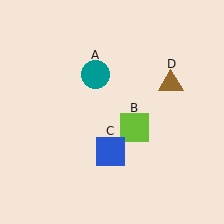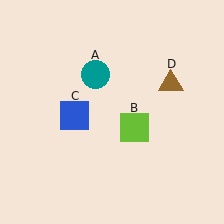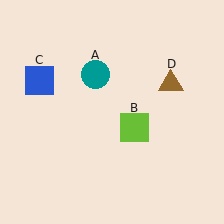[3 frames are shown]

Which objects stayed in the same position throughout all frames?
Teal circle (object A) and lime square (object B) and brown triangle (object D) remained stationary.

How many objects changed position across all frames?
1 object changed position: blue square (object C).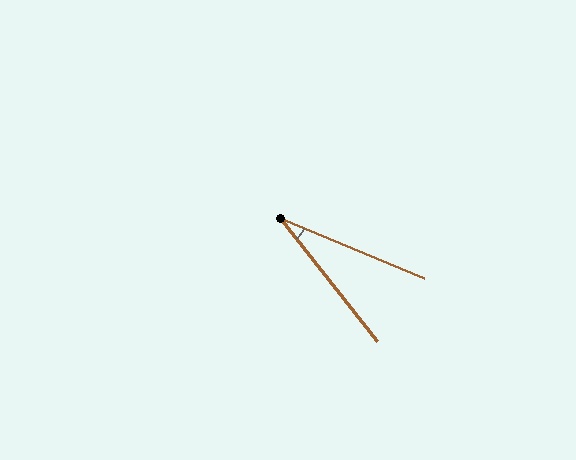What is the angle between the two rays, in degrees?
Approximately 30 degrees.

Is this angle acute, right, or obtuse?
It is acute.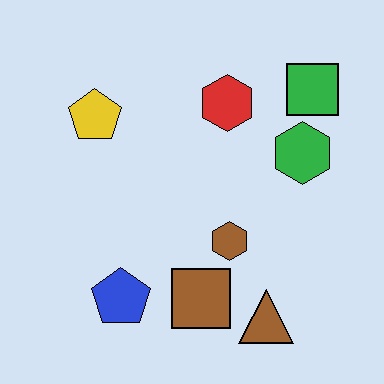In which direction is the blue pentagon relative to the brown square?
The blue pentagon is to the left of the brown square.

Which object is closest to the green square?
The green hexagon is closest to the green square.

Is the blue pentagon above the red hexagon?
No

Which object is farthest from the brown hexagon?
The yellow pentagon is farthest from the brown hexagon.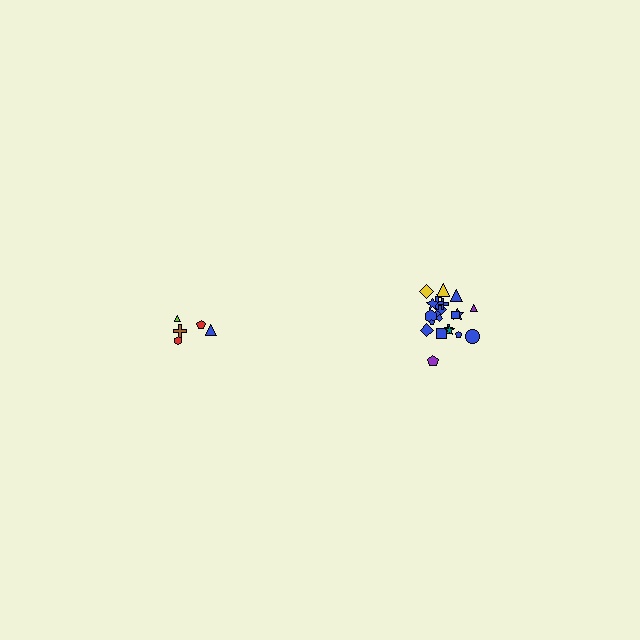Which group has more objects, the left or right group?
The right group.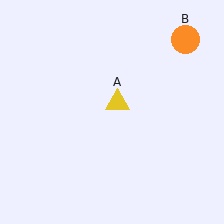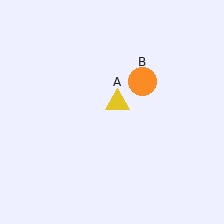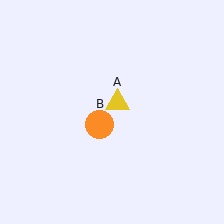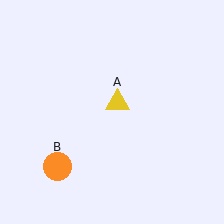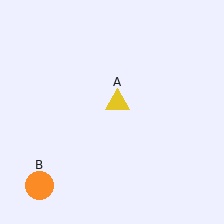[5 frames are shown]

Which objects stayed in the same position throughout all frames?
Yellow triangle (object A) remained stationary.